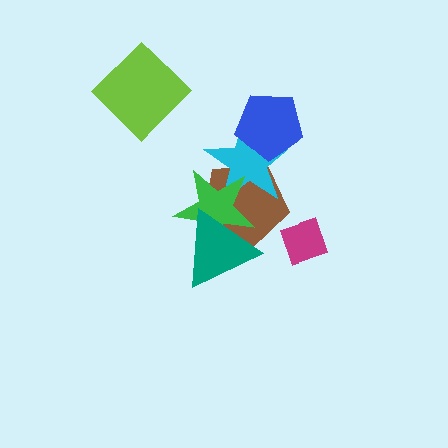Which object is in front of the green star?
The teal triangle is in front of the green star.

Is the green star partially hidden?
Yes, it is partially covered by another shape.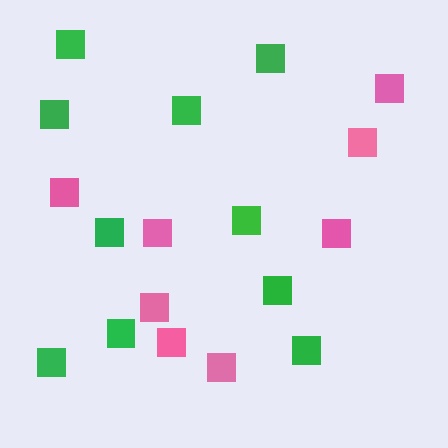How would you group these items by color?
There are 2 groups: one group of pink squares (8) and one group of green squares (10).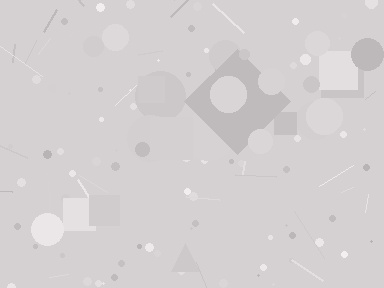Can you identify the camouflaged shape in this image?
The camouflaged shape is a diamond.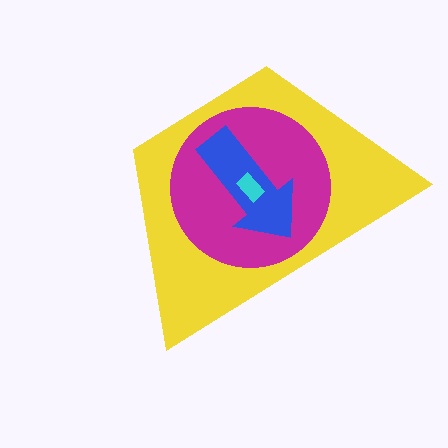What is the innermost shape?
The cyan rectangle.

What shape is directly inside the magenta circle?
The blue arrow.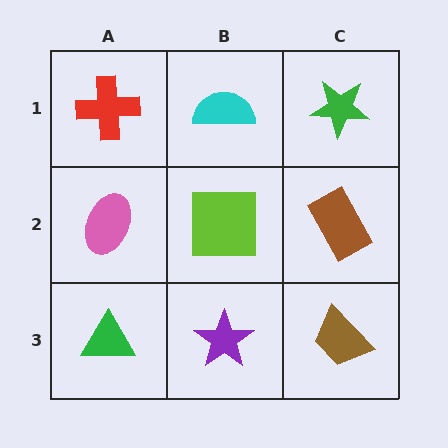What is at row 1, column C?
A green star.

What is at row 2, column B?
A lime square.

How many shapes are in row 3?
3 shapes.